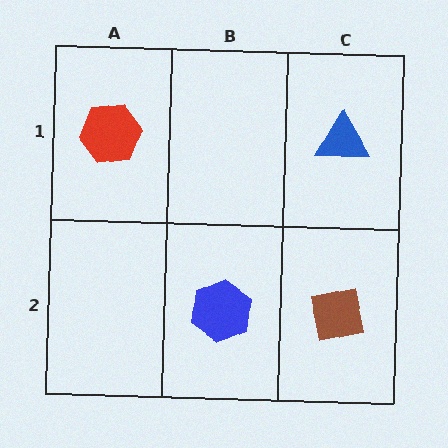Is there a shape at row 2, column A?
No, that cell is empty.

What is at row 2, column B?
A blue hexagon.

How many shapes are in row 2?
2 shapes.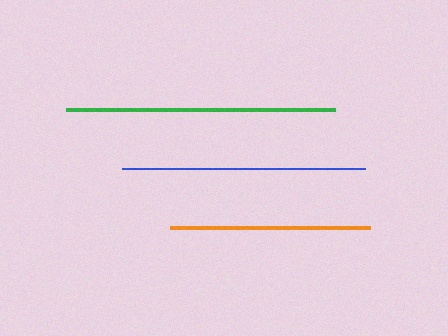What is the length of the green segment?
The green segment is approximately 269 pixels long.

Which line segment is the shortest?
The orange line is the shortest at approximately 201 pixels.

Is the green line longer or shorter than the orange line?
The green line is longer than the orange line.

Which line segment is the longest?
The green line is the longest at approximately 269 pixels.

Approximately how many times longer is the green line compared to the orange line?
The green line is approximately 1.3 times the length of the orange line.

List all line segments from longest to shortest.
From longest to shortest: green, blue, orange.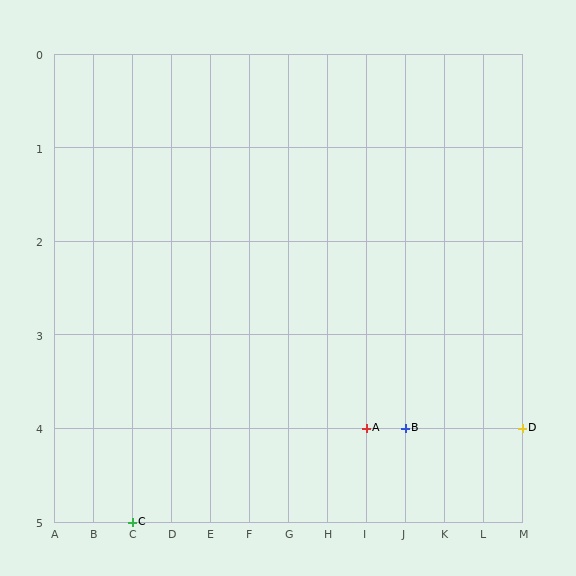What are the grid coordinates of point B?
Point B is at grid coordinates (J, 4).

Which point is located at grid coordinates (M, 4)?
Point D is at (M, 4).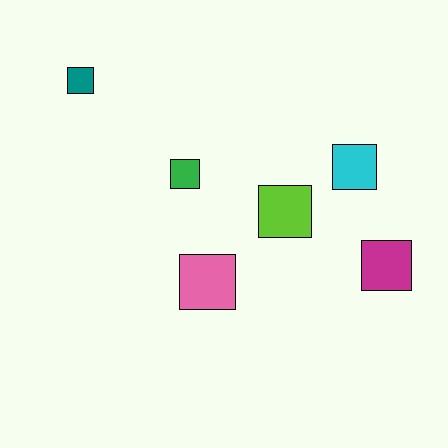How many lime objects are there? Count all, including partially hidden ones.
There is 1 lime object.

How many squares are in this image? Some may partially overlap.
There are 6 squares.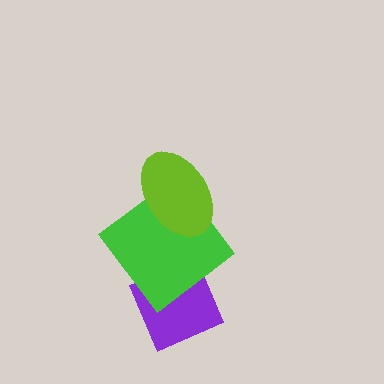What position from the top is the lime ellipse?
The lime ellipse is 1st from the top.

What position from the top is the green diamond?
The green diamond is 2nd from the top.